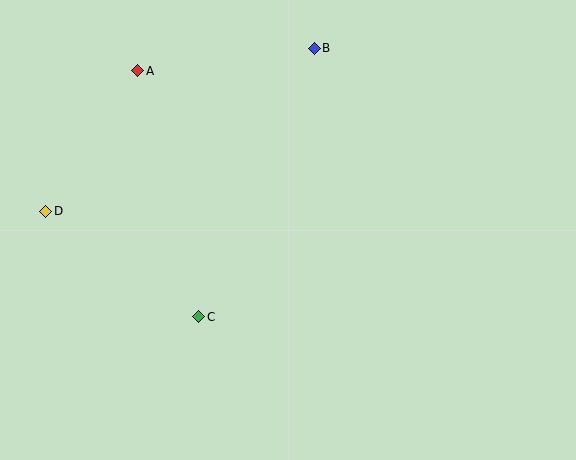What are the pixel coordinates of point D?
Point D is at (46, 211).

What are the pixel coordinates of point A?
Point A is at (138, 71).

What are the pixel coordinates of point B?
Point B is at (314, 48).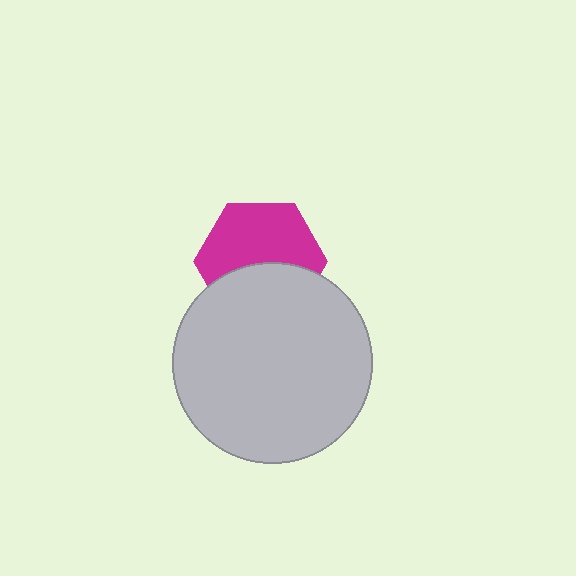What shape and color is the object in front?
The object in front is a light gray circle.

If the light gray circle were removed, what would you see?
You would see the complete magenta hexagon.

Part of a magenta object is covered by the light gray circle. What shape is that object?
It is a hexagon.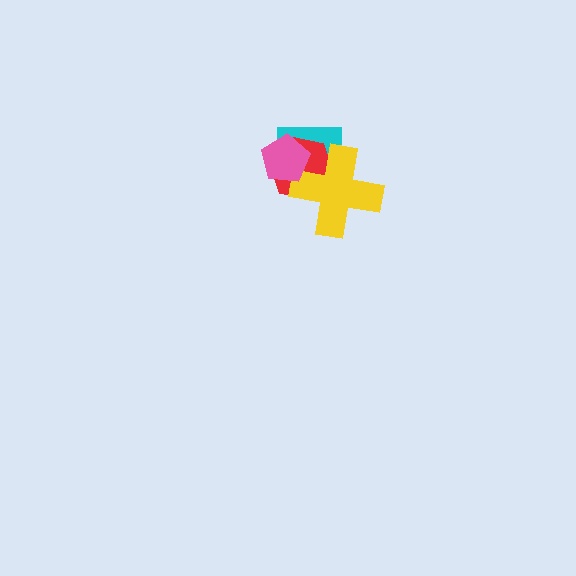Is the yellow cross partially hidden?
Yes, it is partially covered by another shape.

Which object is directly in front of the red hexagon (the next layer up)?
The yellow cross is directly in front of the red hexagon.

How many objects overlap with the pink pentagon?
3 objects overlap with the pink pentagon.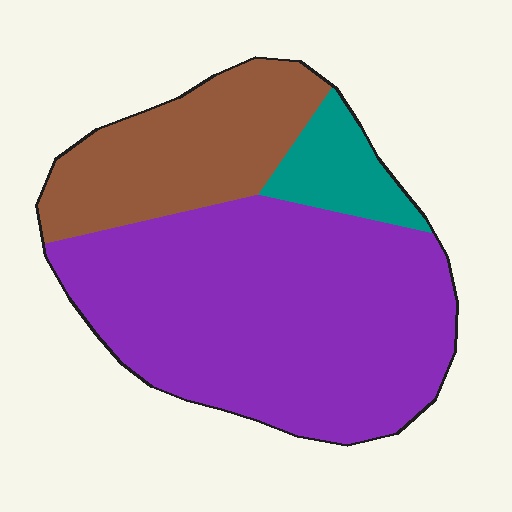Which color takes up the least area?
Teal, at roughly 10%.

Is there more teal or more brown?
Brown.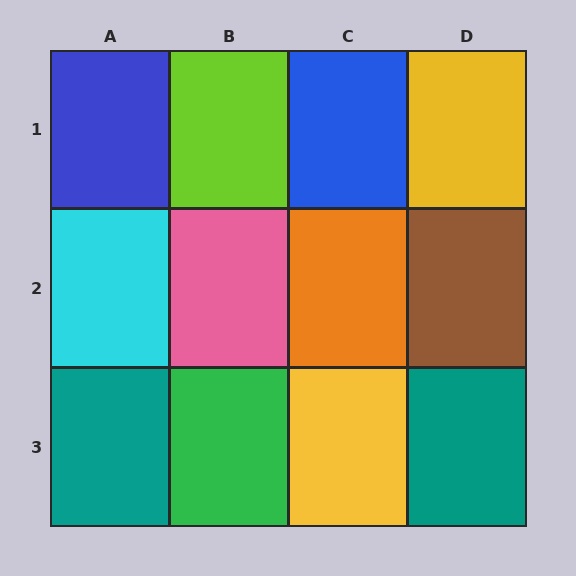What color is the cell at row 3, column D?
Teal.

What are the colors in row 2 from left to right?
Cyan, pink, orange, brown.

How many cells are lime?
1 cell is lime.